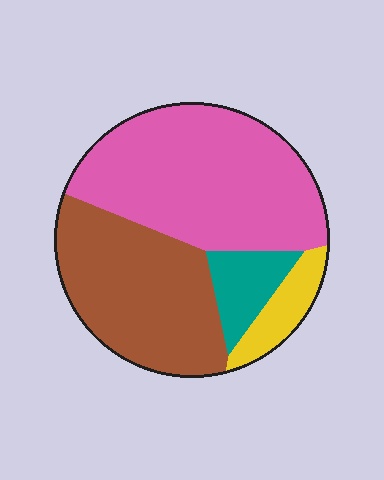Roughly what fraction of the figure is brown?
Brown takes up about three eighths (3/8) of the figure.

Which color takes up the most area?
Pink, at roughly 45%.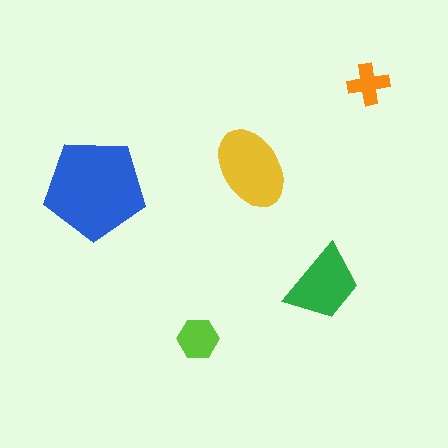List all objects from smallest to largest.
The orange cross, the lime hexagon, the green trapezoid, the yellow ellipse, the blue pentagon.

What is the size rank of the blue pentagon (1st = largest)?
1st.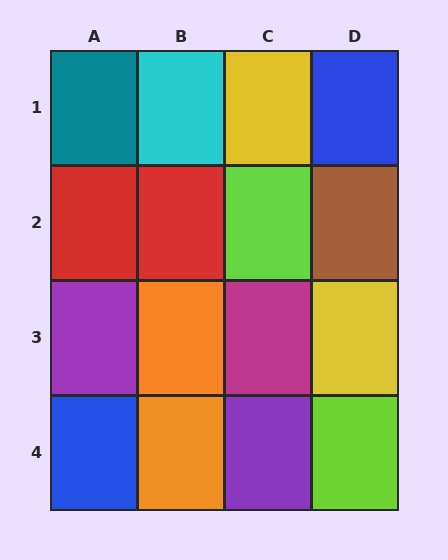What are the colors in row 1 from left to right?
Teal, cyan, yellow, blue.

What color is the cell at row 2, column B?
Red.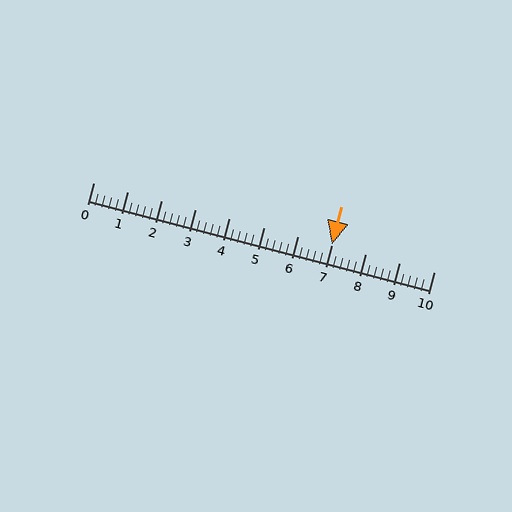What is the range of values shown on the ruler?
The ruler shows values from 0 to 10.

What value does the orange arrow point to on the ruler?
The orange arrow points to approximately 7.0.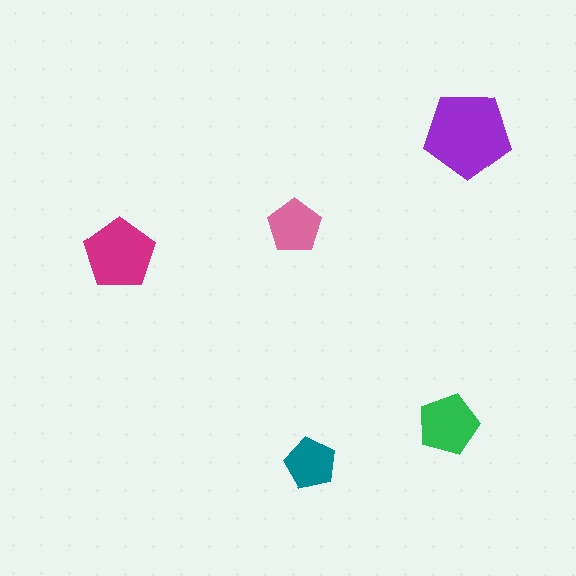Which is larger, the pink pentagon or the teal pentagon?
The pink one.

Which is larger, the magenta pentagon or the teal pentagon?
The magenta one.